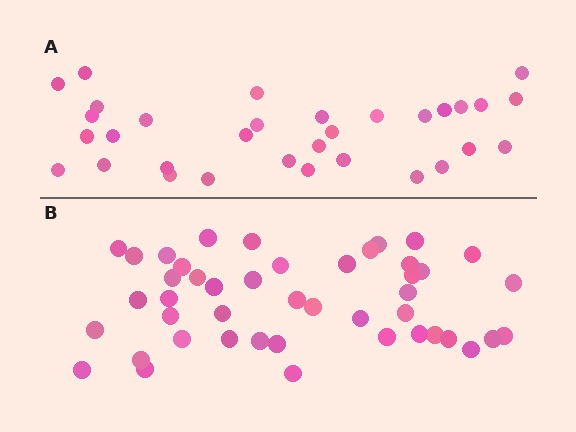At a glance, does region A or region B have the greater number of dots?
Region B (the bottom region) has more dots.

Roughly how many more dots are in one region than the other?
Region B has approximately 15 more dots than region A.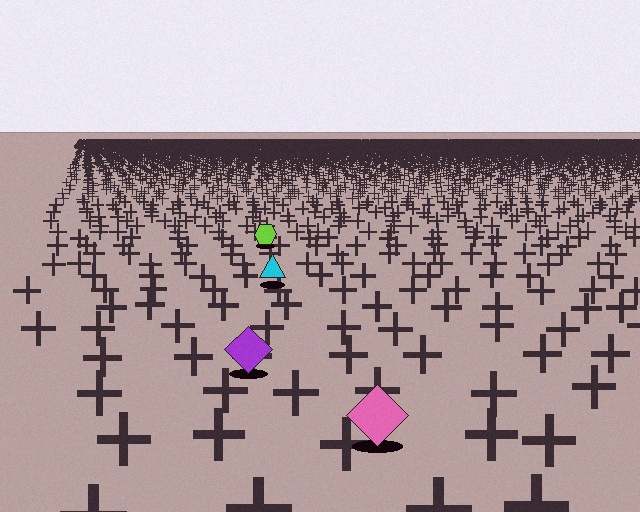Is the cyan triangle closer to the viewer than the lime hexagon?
Yes. The cyan triangle is closer — you can tell from the texture gradient: the ground texture is coarser near it.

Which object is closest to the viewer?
The pink diamond is closest. The texture marks near it are larger and more spread out.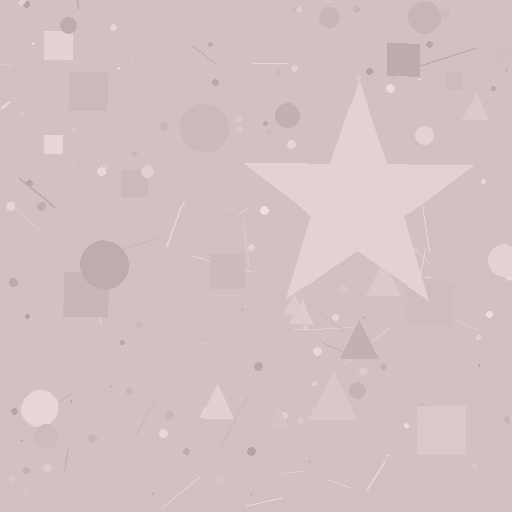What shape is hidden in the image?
A star is hidden in the image.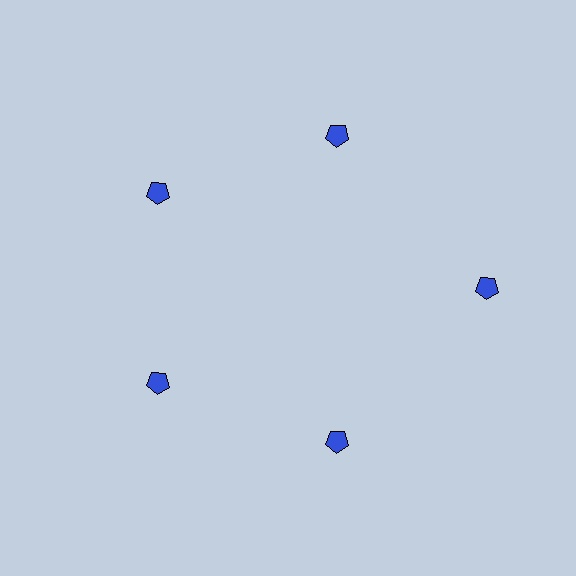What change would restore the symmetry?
The symmetry would be restored by moving it inward, back onto the ring so that all 5 pentagons sit at equal angles and equal distance from the center.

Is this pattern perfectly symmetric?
No. The 5 blue pentagons are arranged in a ring, but one element near the 3 o'clock position is pushed outward from the center, breaking the 5-fold rotational symmetry.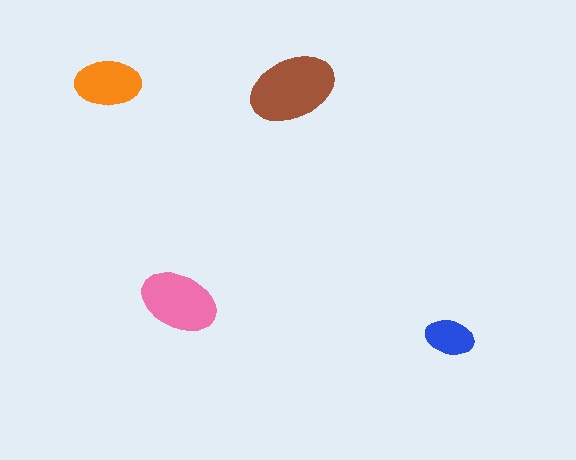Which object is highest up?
The orange ellipse is topmost.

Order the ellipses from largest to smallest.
the brown one, the pink one, the orange one, the blue one.